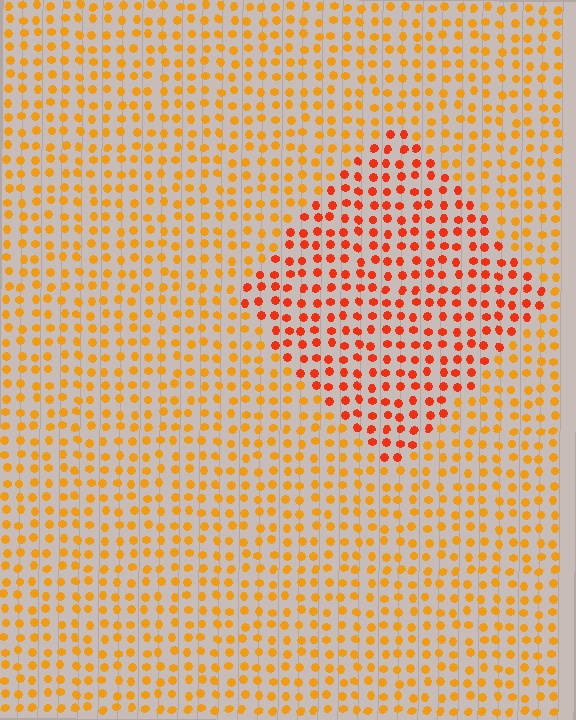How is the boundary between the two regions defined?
The boundary is defined purely by a slight shift in hue (about 29 degrees). Spacing, size, and orientation are identical on both sides.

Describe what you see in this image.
The image is filled with small orange elements in a uniform arrangement. A diamond-shaped region is visible where the elements are tinted to a slightly different hue, forming a subtle color boundary.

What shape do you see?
I see a diamond.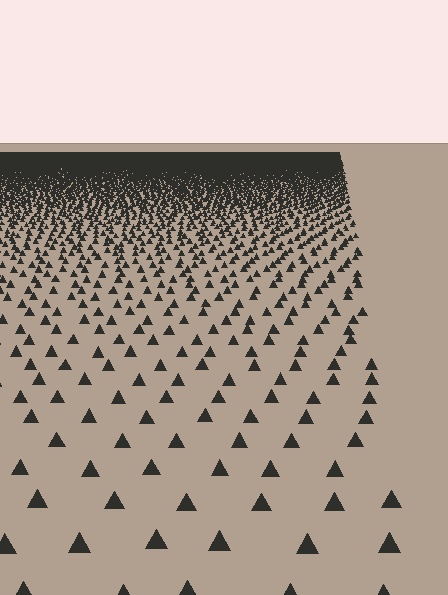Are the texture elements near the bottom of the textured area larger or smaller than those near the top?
Larger. Near the bottom, elements are closer to the viewer and appear at a bigger on-screen size.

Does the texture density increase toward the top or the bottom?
Density increases toward the top.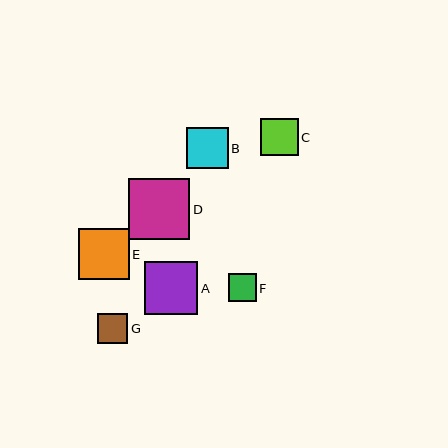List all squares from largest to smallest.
From largest to smallest: D, A, E, B, C, G, F.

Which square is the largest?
Square D is the largest with a size of approximately 61 pixels.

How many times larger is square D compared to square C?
Square D is approximately 1.6 times the size of square C.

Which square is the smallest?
Square F is the smallest with a size of approximately 28 pixels.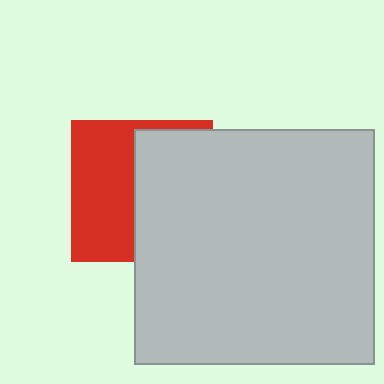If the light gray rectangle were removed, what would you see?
You would see the complete red square.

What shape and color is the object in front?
The object in front is a light gray rectangle.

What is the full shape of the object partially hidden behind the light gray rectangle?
The partially hidden object is a red square.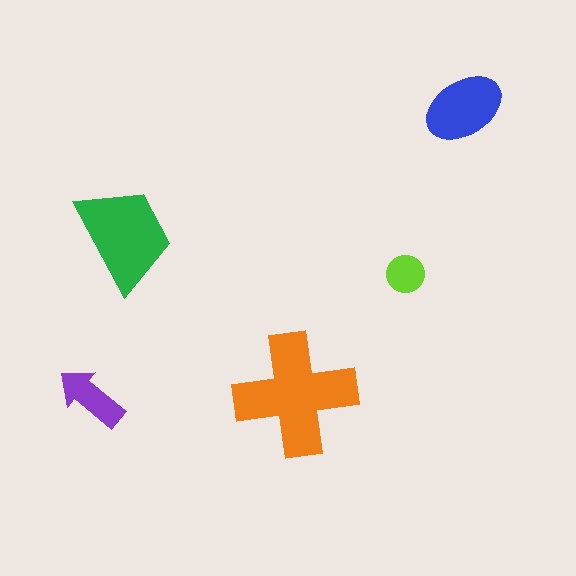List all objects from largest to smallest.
The orange cross, the green trapezoid, the blue ellipse, the purple arrow, the lime circle.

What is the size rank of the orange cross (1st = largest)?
1st.